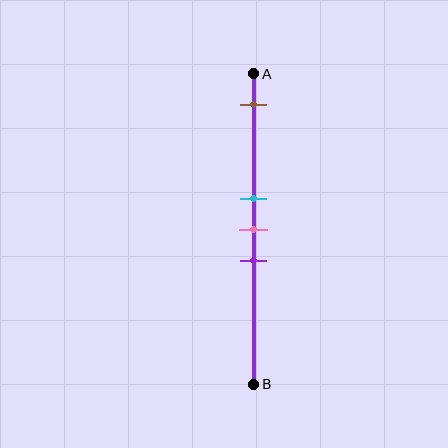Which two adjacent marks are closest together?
The cyan and pink marks are the closest adjacent pair.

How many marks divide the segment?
There are 4 marks dividing the segment.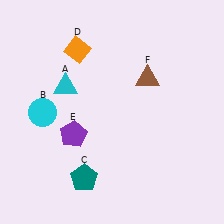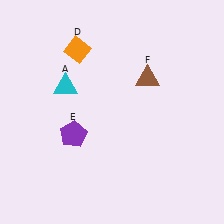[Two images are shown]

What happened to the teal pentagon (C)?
The teal pentagon (C) was removed in Image 2. It was in the bottom-left area of Image 1.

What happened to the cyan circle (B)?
The cyan circle (B) was removed in Image 2. It was in the bottom-left area of Image 1.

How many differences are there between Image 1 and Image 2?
There are 2 differences between the two images.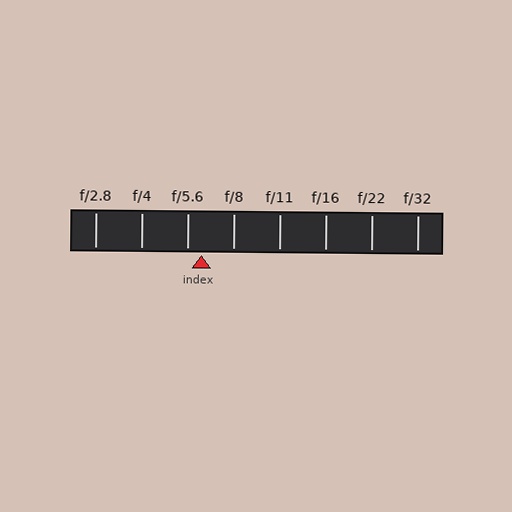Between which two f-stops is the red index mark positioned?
The index mark is between f/5.6 and f/8.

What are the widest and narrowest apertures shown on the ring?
The widest aperture shown is f/2.8 and the narrowest is f/32.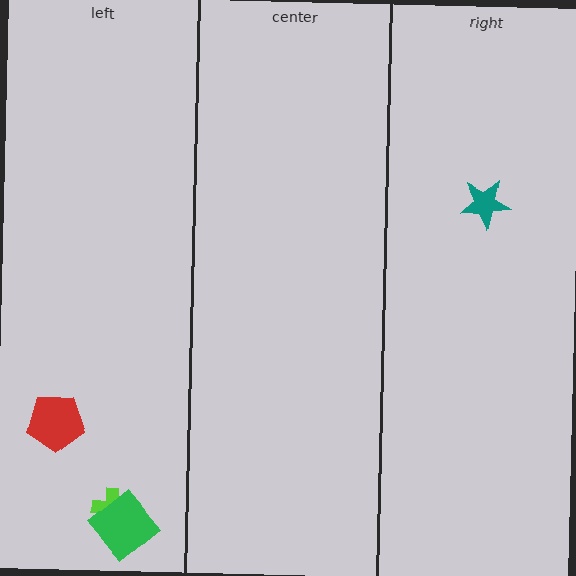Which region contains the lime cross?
The left region.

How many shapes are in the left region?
3.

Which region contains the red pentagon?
The left region.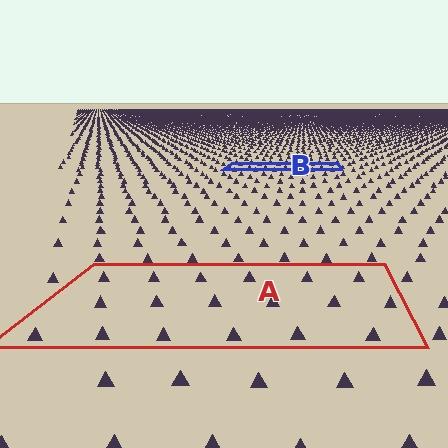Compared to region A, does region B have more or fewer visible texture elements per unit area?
Region B has more texture elements per unit area — they are packed more densely because it is farther away.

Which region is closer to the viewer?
Region A is closer. The texture elements there are larger and more spread out.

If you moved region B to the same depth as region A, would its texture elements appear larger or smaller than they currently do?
They would appear larger. At a closer depth, the same texture elements are projected at a bigger on-screen size.